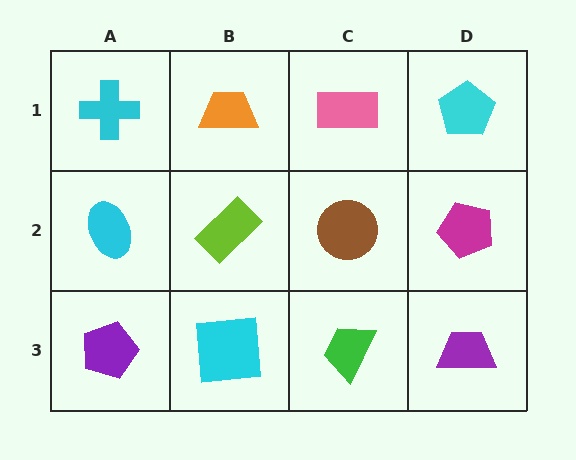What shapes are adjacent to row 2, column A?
A cyan cross (row 1, column A), a purple pentagon (row 3, column A), a lime rectangle (row 2, column B).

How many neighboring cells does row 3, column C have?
3.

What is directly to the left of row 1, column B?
A cyan cross.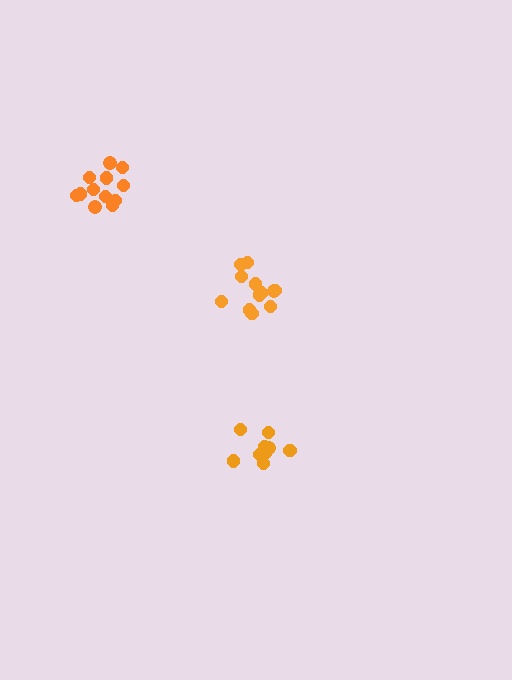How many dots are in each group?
Group 1: 12 dots, Group 2: 10 dots, Group 3: 12 dots (34 total).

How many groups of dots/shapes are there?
There are 3 groups.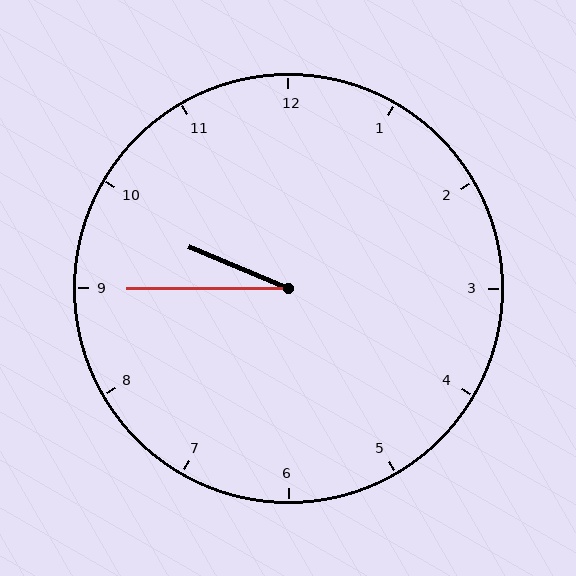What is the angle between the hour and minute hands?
Approximately 22 degrees.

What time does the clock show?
9:45.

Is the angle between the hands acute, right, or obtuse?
It is acute.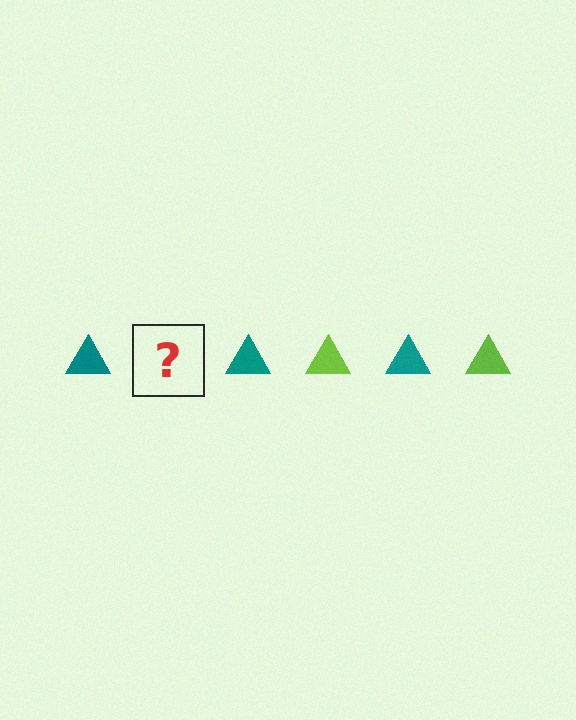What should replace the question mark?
The question mark should be replaced with a lime triangle.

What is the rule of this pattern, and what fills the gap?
The rule is that the pattern cycles through teal, lime triangles. The gap should be filled with a lime triangle.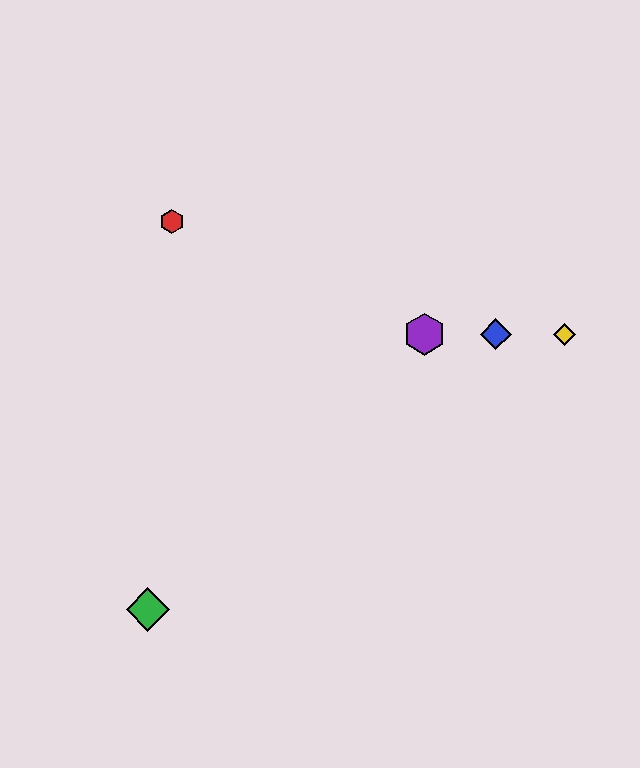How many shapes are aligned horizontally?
3 shapes (the blue diamond, the yellow diamond, the purple hexagon) are aligned horizontally.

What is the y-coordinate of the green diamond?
The green diamond is at y≈610.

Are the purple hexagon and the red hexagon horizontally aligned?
No, the purple hexagon is at y≈334 and the red hexagon is at y≈222.